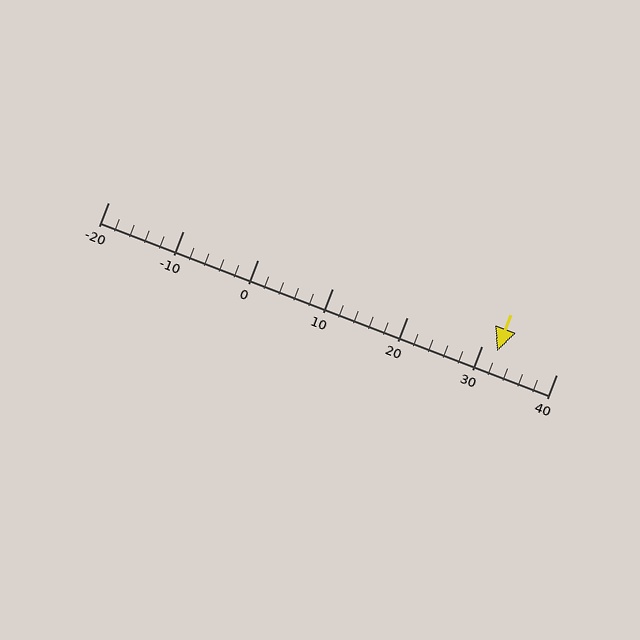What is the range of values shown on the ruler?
The ruler shows values from -20 to 40.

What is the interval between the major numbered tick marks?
The major tick marks are spaced 10 units apart.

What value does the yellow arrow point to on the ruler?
The yellow arrow points to approximately 32.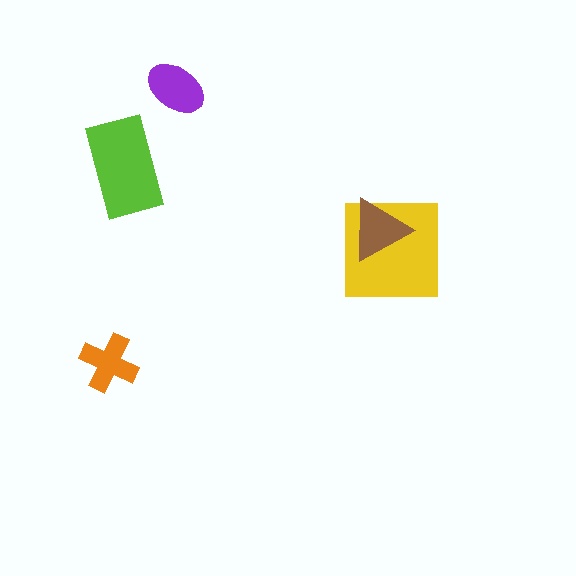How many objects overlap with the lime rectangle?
0 objects overlap with the lime rectangle.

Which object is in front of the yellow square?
The brown triangle is in front of the yellow square.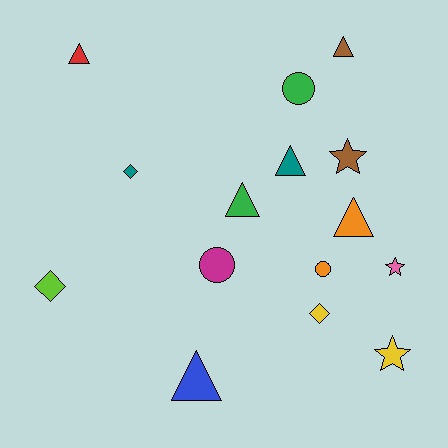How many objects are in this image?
There are 15 objects.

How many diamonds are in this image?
There are 3 diamonds.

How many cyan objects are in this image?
There are no cyan objects.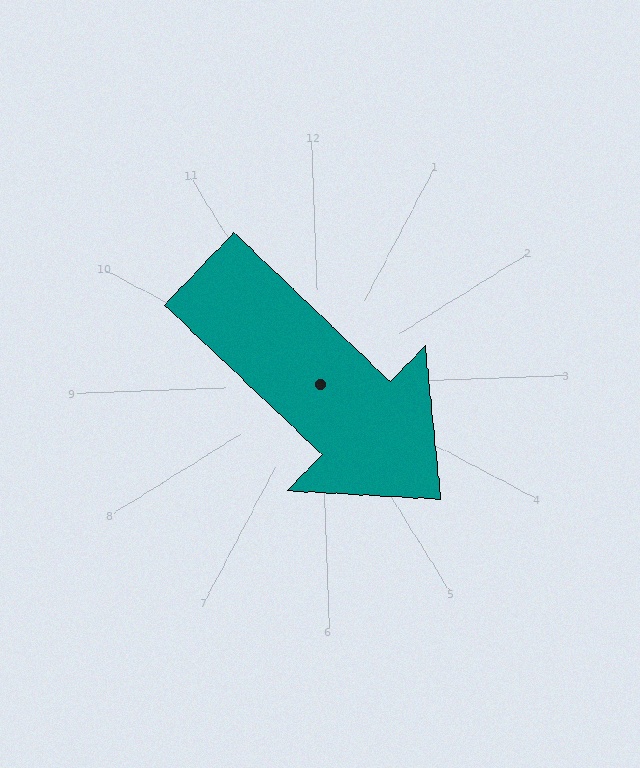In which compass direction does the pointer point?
Southeast.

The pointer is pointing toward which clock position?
Roughly 5 o'clock.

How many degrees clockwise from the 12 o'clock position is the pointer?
Approximately 136 degrees.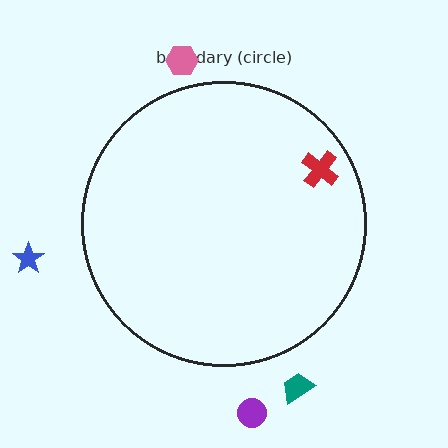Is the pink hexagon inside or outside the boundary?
Outside.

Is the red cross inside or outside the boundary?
Inside.